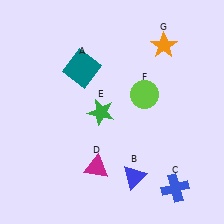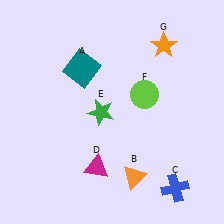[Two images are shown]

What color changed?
The triangle (B) changed from blue in Image 1 to orange in Image 2.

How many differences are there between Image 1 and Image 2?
There is 1 difference between the two images.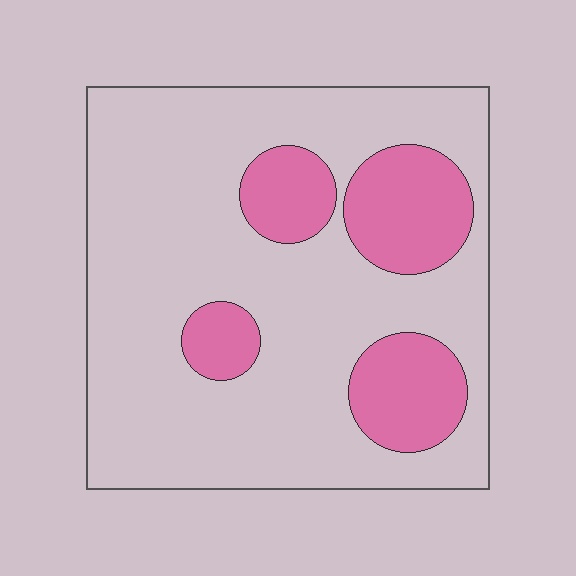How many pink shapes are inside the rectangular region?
4.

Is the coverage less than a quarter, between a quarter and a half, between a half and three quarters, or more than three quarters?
Less than a quarter.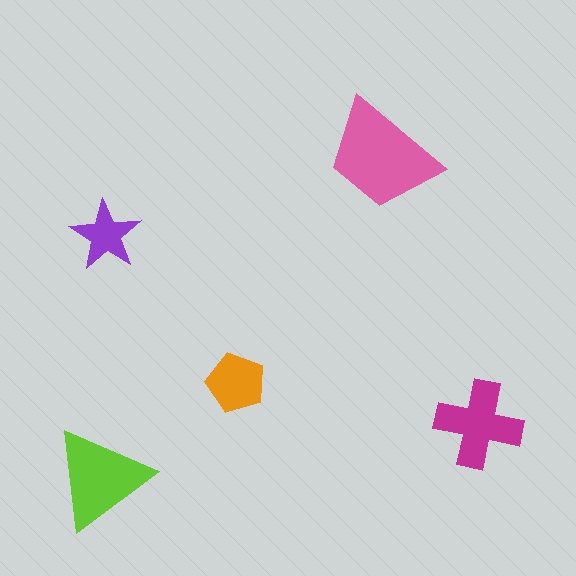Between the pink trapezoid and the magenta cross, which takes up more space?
The pink trapezoid.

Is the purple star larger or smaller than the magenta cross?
Smaller.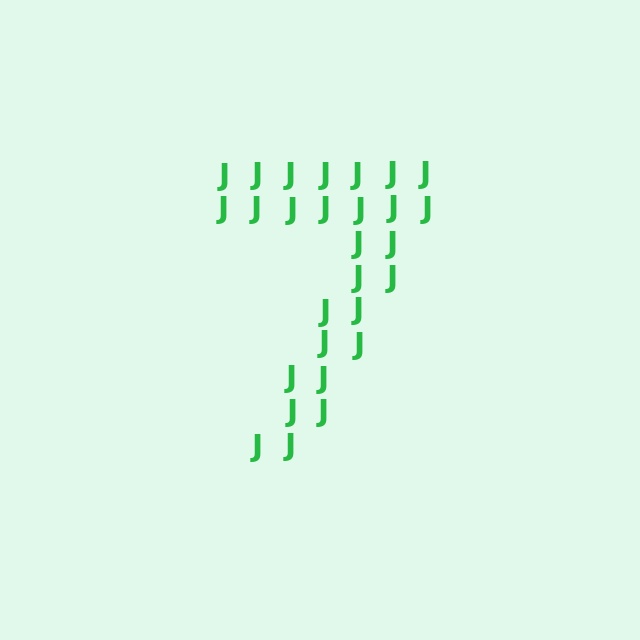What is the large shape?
The large shape is the digit 7.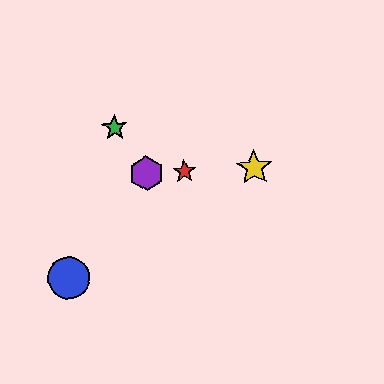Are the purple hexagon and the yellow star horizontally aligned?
Yes, both are at y≈173.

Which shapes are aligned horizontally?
The red star, the yellow star, the purple hexagon are aligned horizontally.